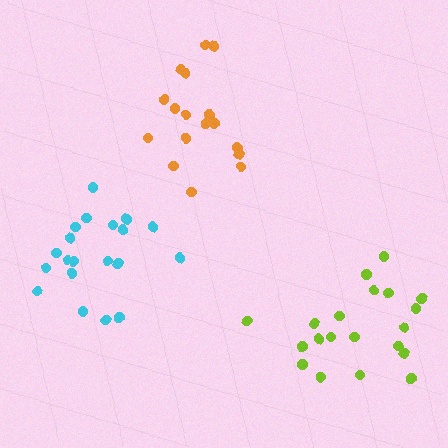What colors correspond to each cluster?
The clusters are colored: cyan, orange, lime.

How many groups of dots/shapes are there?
There are 3 groups.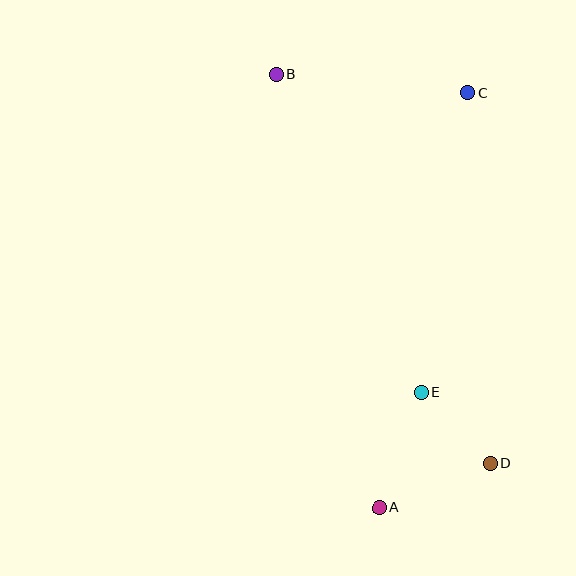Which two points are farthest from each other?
Points A and B are farthest from each other.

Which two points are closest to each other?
Points D and E are closest to each other.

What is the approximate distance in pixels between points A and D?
The distance between A and D is approximately 120 pixels.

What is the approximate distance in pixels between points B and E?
The distance between B and E is approximately 350 pixels.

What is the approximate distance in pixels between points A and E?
The distance between A and E is approximately 122 pixels.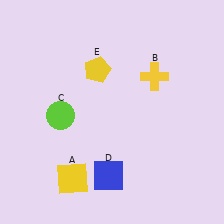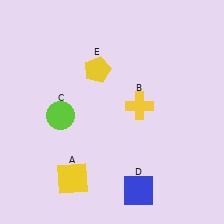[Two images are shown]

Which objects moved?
The objects that moved are: the yellow cross (B), the blue square (D).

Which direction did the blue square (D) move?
The blue square (D) moved right.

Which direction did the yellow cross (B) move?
The yellow cross (B) moved down.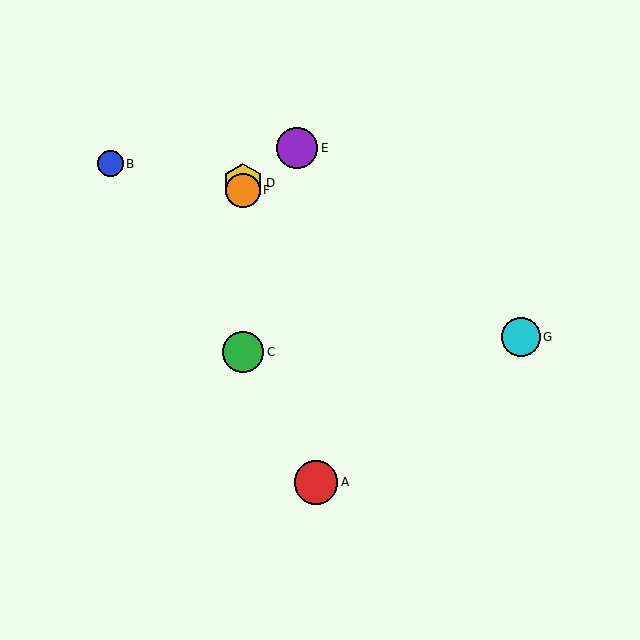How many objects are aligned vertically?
3 objects (C, D, F) are aligned vertically.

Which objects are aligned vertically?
Objects C, D, F are aligned vertically.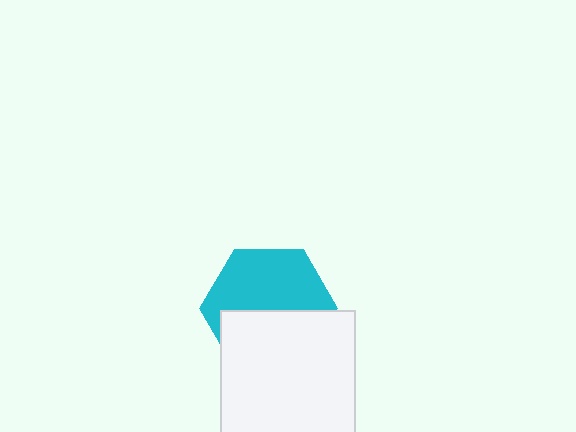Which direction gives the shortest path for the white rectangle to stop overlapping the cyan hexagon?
Moving down gives the shortest separation.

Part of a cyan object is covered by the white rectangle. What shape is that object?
It is a hexagon.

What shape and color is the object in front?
The object in front is a white rectangle.